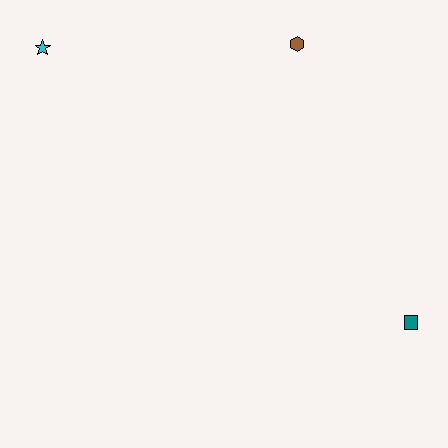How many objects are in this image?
There are 3 objects.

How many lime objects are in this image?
There are no lime objects.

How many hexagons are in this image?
There is 1 hexagon.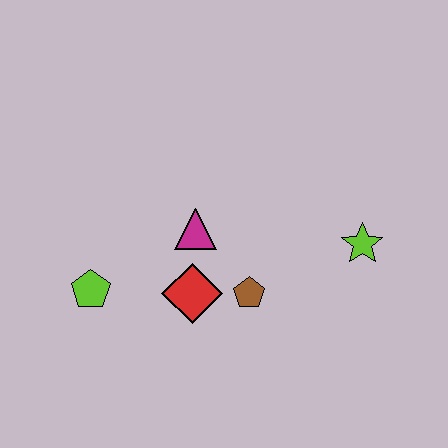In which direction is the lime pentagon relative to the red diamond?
The lime pentagon is to the left of the red diamond.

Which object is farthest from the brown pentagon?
The lime pentagon is farthest from the brown pentagon.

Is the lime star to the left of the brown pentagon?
No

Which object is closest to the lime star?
The brown pentagon is closest to the lime star.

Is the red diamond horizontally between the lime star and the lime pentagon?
Yes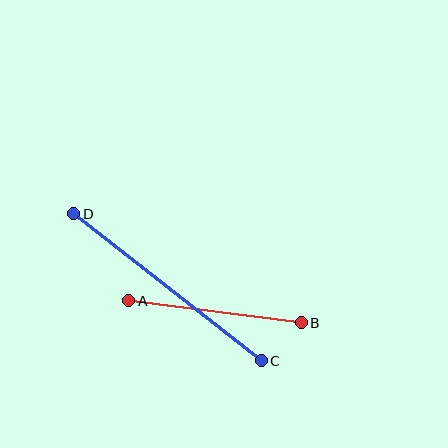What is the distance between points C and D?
The distance is approximately 238 pixels.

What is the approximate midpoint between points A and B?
The midpoint is at approximately (215, 312) pixels.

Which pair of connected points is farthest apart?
Points C and D are farthest apart.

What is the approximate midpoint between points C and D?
The midpoint is at approximately (167, 287) pixels.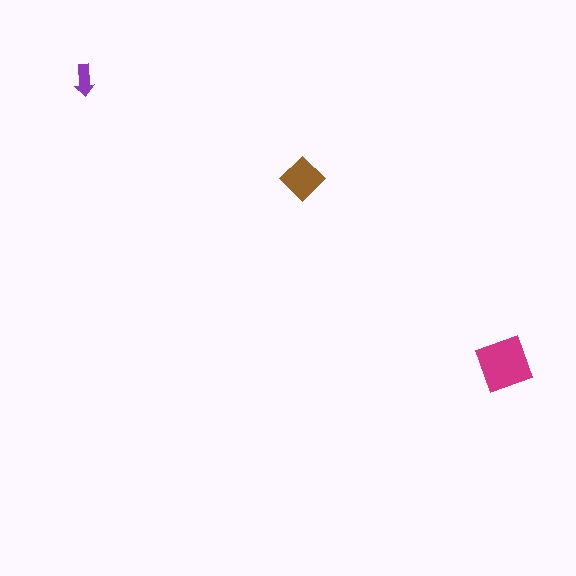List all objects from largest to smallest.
The magenta square, the brown diamond, the purple arrow.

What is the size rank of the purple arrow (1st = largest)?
3rd.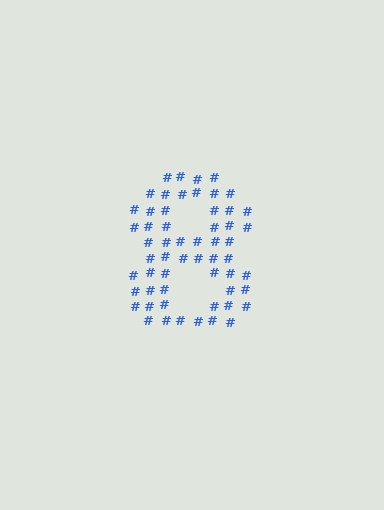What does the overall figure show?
The overall figure shows the digit 8.